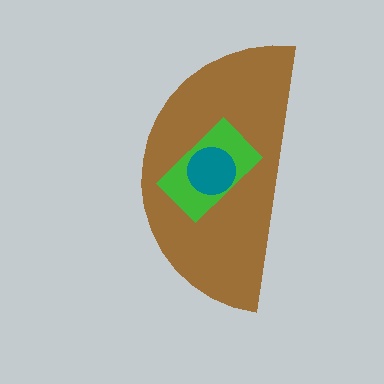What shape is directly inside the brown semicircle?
The green rectangle.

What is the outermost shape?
The brown semicircle.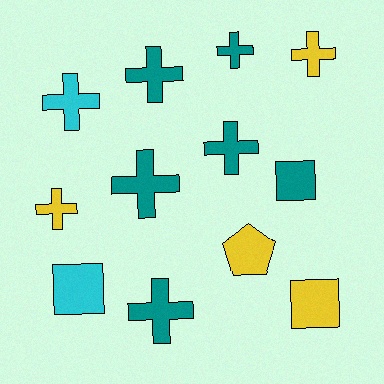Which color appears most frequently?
Teal, with 6 objects.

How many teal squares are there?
There is 1 teal square.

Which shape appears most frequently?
Cross, with 8 objects.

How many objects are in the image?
There are 12 objects.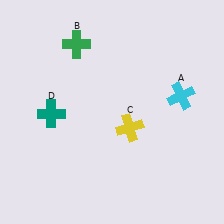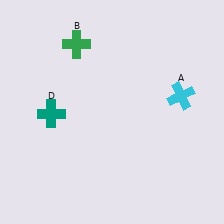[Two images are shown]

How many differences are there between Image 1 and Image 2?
There is 1 difference between the two images.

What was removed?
The yellow cross (C) was removed in Image 2.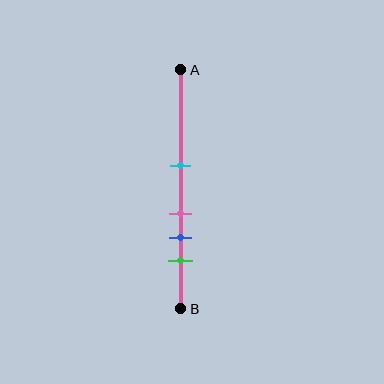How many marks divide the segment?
There are 4 marks dividing the segment.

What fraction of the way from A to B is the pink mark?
The pink mark is approximately 60% (0.6) of the way from A to B.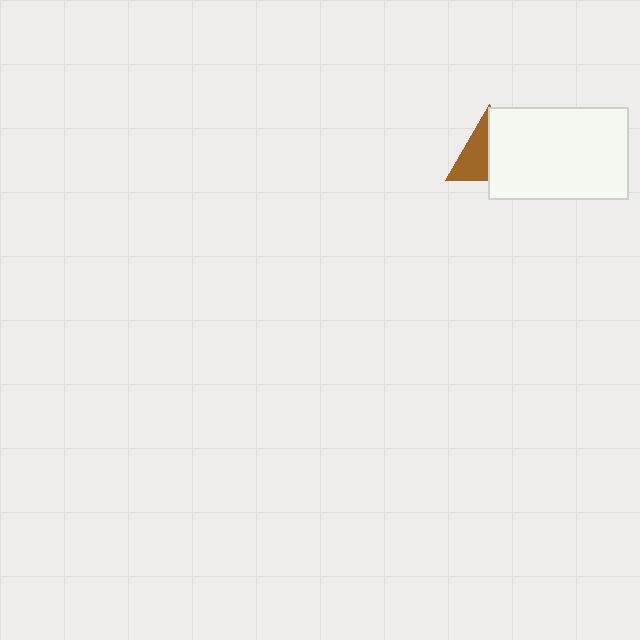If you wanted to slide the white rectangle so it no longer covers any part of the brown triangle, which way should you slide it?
Slide it right — that is the most direct way to separate the two shapes.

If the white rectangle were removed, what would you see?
You would see the complete brown triangle.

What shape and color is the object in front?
The object in front is a white rectangle.